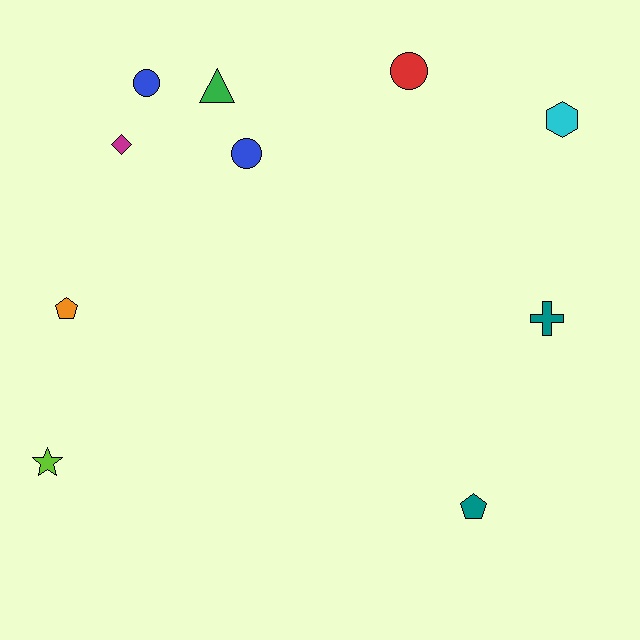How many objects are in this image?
There are 10 objects.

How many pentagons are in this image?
There are 2 pentagons.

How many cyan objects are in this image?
There is 1 cyan object.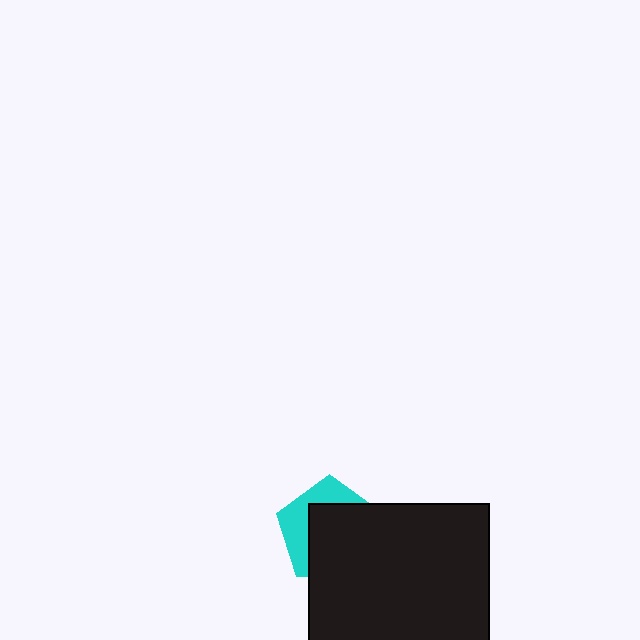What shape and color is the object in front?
The object in front is a black square.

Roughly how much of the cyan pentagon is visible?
A small part of it is visible (roughly 36%).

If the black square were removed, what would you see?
You would see the complete cyan pentagon.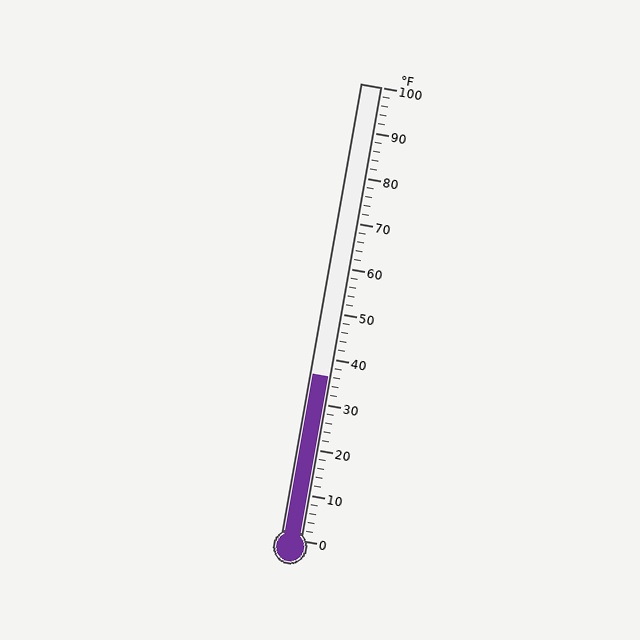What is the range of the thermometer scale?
The thermometer scale ranges from 0°F to 100°F.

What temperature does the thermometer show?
The thermometer shows approximately 36°F.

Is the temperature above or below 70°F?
The temperature is below 70°F.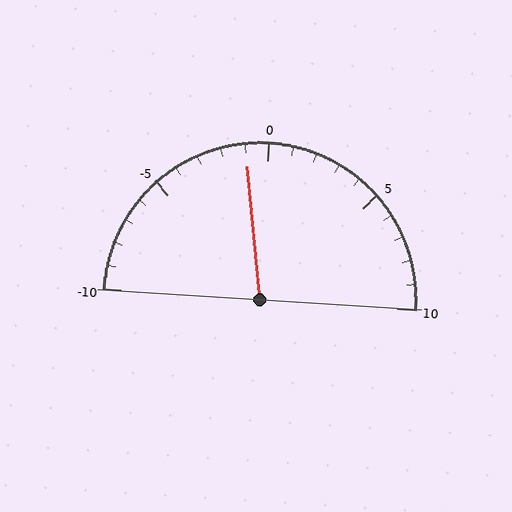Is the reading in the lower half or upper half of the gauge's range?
The reading is in the lower half of the range (-10 to 10).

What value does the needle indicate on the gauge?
The needle indicates approximately -1.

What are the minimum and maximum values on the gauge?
The gauge ranges from -10 to 10.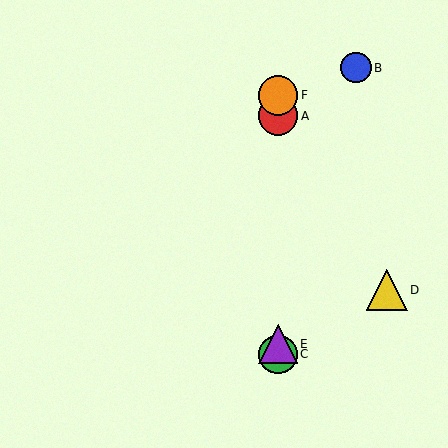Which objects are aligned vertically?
Objects A, C, E, F are aligned vertically.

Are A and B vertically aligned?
No, A is at x≈278 and B is at x≈356.